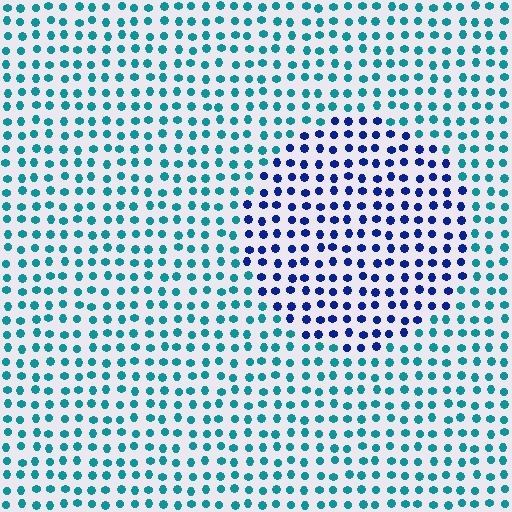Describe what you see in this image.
The image is filled with small teal elements in a uniform arrangement. A circle-shaped region is visible where the elements are tinted to a slightly different hue, forming a subtle color boundary.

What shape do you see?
I see a circle.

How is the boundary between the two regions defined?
The boundary is defined purely by a slight shift in hue (about 51 degrees). Spacing, size, and orientation are identical on both sides.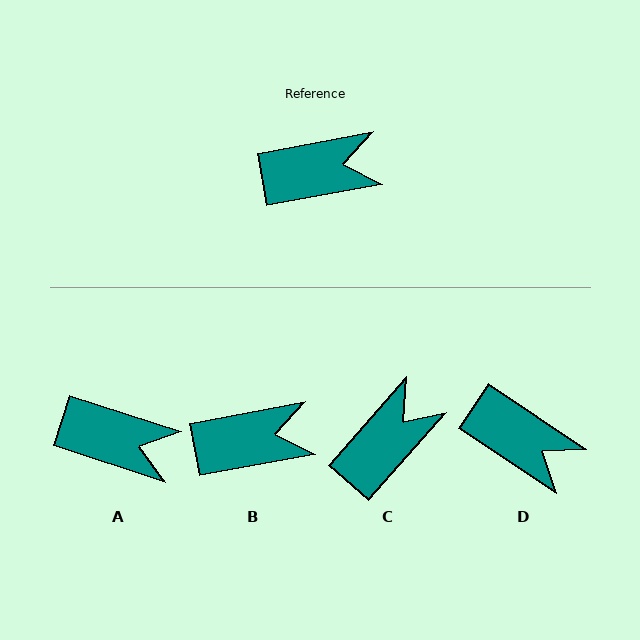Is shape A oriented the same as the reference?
No, it is off by about 28 degrees.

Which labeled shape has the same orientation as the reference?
B.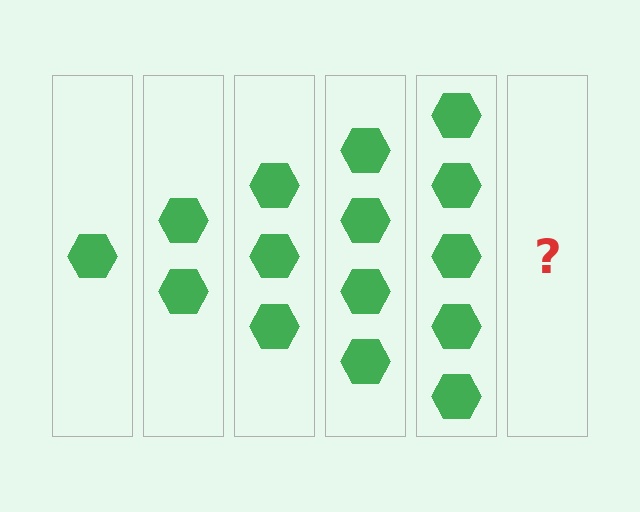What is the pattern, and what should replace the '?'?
The pattern is that each step adds one more hexagon. The '?' should be 6 hexagons.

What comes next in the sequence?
The next element should be 6 hexagons.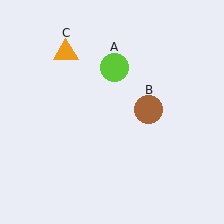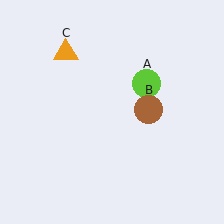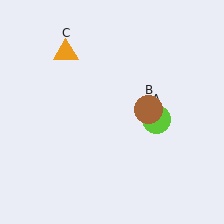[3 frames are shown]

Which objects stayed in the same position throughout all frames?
Brown circle (object B) and orange triangle (object C) remained stationary.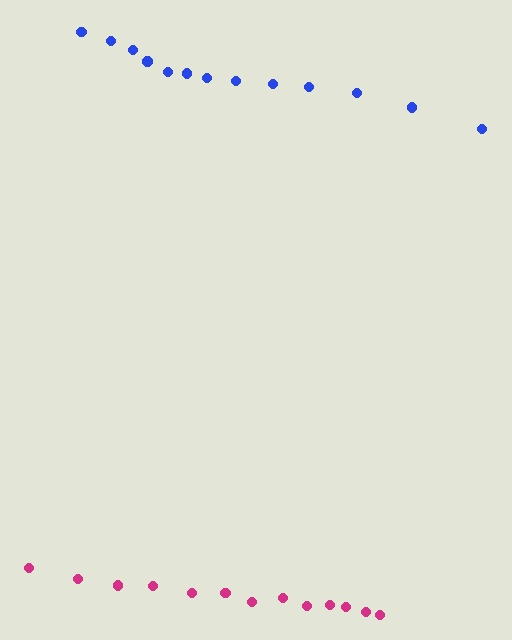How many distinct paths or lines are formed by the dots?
There are 2 distinct paths.